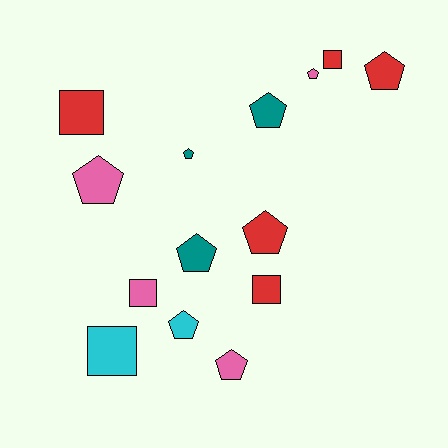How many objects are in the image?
There are 14 objects.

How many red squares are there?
There are 3 red squares.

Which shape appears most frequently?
Pentagon, with 9 objects.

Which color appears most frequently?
Red, with 5 objects.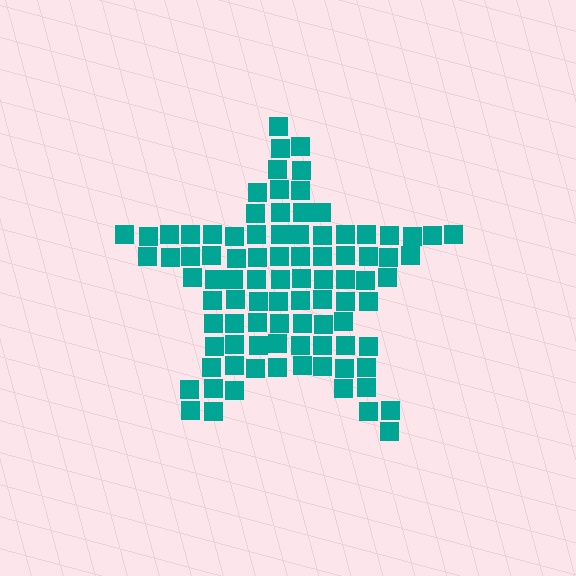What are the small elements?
The small elements are squares.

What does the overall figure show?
The overall figure shows a star.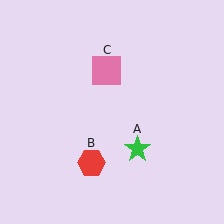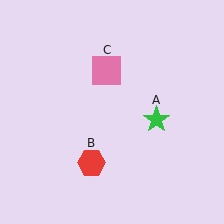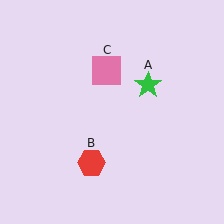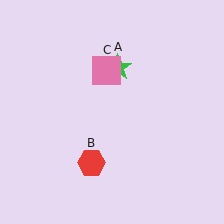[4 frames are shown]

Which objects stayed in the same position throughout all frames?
Red hexagon (object B) and pink square (object C) remained stationary.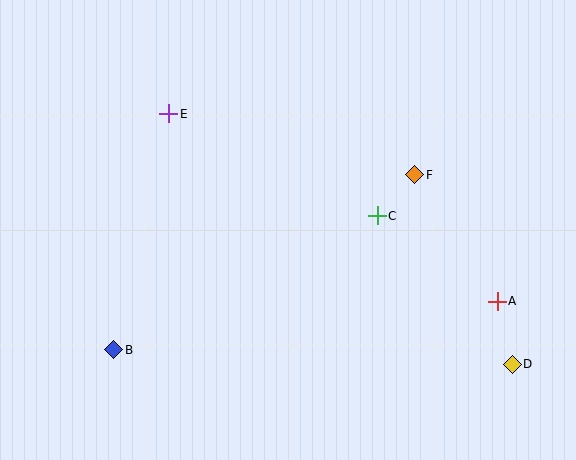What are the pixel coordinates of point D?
Point D is at (512, 364).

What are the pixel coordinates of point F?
Point F is at (415, 175).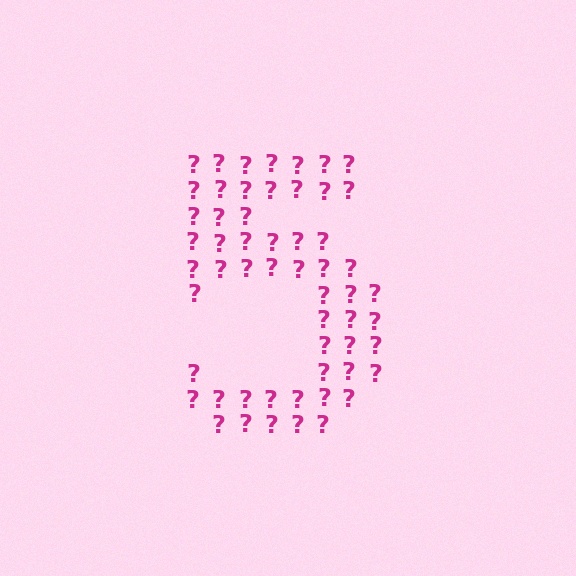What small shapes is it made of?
It is made of small question marks.